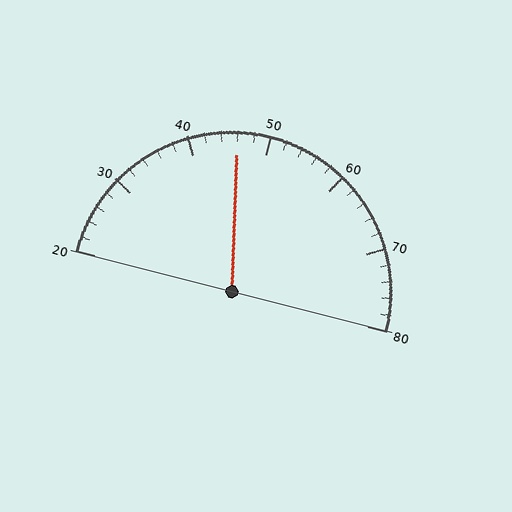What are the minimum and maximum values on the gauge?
The gauge ranges from 20 to 80.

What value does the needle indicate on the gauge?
The needle indicates approximately 46.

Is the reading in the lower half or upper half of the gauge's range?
The reading is in the lower half of the range (20 to 80).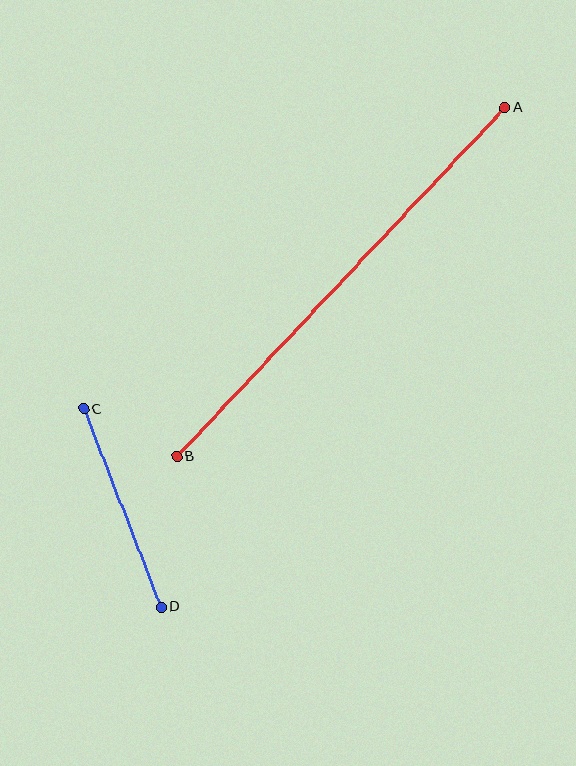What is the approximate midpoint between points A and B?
The midpoint is at approximately (341, 282) pixels.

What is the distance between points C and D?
The distance is approximately 212 pixels.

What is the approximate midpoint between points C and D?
The midpoint is at approximately (122, 508) pixels.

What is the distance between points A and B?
The distance is approximately 479 pixels.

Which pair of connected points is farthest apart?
Points A and B are farthest apart.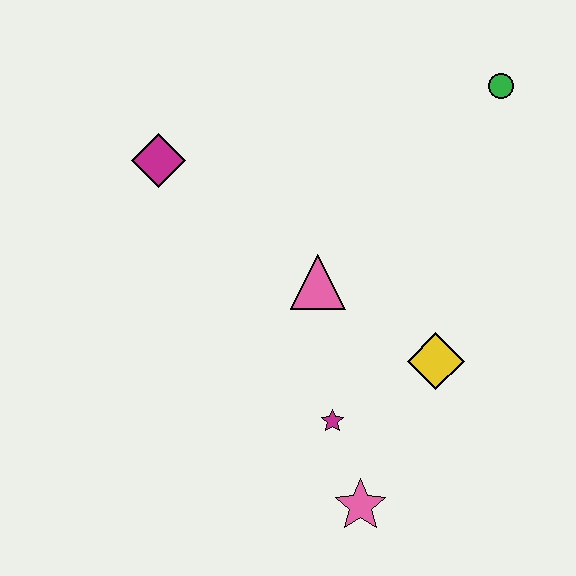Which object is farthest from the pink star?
The green circle is farthest from the pink star.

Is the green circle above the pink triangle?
Yes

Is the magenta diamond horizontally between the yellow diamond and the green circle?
No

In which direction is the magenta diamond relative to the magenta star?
The magenta diamond is above the magenta star.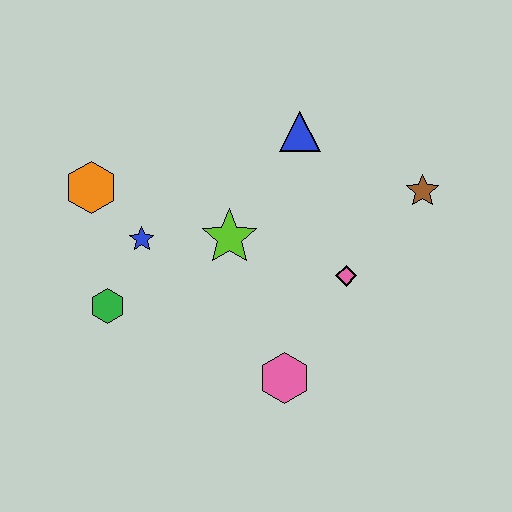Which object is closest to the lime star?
The blue star is closest to the lime star.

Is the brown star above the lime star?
Yes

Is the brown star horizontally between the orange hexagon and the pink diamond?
No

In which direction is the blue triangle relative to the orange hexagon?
The blue triangle is to the right of the orange hexagon.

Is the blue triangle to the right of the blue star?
Yes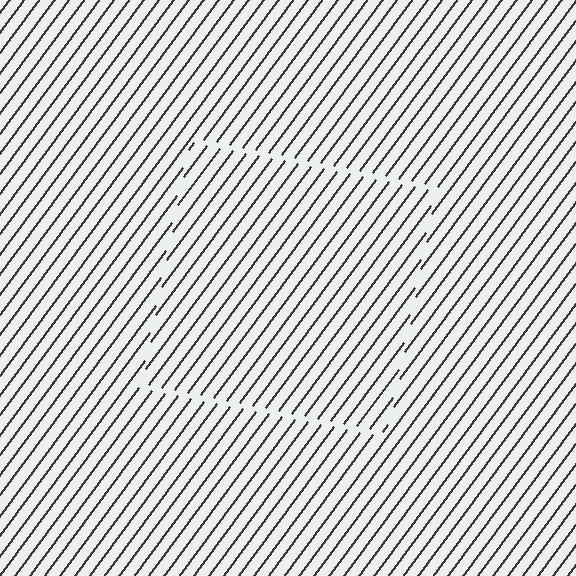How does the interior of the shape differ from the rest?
The interior of the shape contains the same grating, shifted by half a period — the contour is defined by the phase discontinuity where line-ends from the inner and outer gratings abut.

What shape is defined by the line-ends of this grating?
An illusory square. The interior of the shape contains the same grating, shifted by half a period — the contour is defined by the phase discontinuity where line-ends from the inner and outer gratings abut.